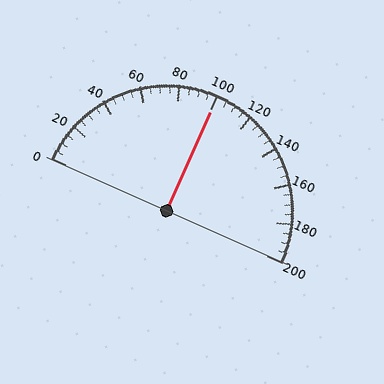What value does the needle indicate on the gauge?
The needle indicates approximately 100.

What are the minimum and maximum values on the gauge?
The gauge ranges from 0 to 200.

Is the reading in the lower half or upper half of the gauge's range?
The reading is in the upper half of the range (0 to 200).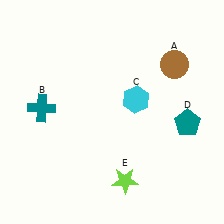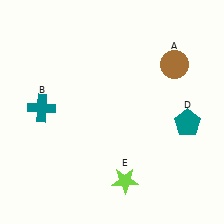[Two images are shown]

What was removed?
The cyan hexagon (C) was removed in Image 2.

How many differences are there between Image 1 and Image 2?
There is 1 difference between the two images.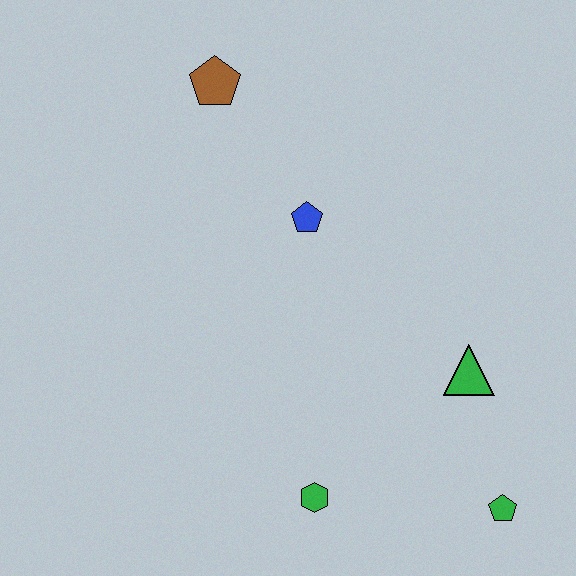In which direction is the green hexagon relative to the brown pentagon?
The green hexagon is below the brown pentagon.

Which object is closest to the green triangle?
The green pentagon is closest to the green triangle.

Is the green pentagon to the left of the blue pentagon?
No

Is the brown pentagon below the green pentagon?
No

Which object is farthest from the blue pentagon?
The green pentagon is farthest from the blue pentagon.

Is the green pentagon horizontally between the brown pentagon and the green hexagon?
No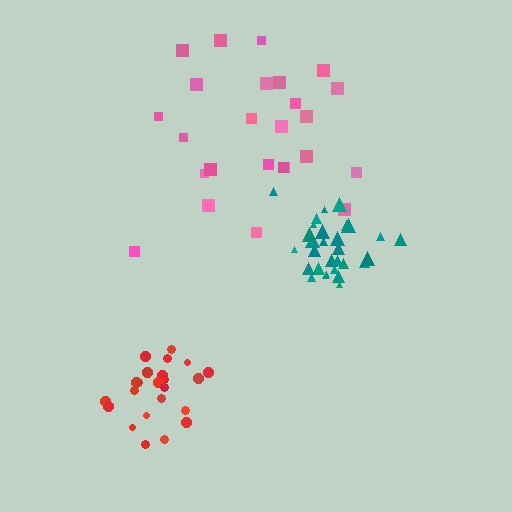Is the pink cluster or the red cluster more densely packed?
Red.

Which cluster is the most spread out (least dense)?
Pink.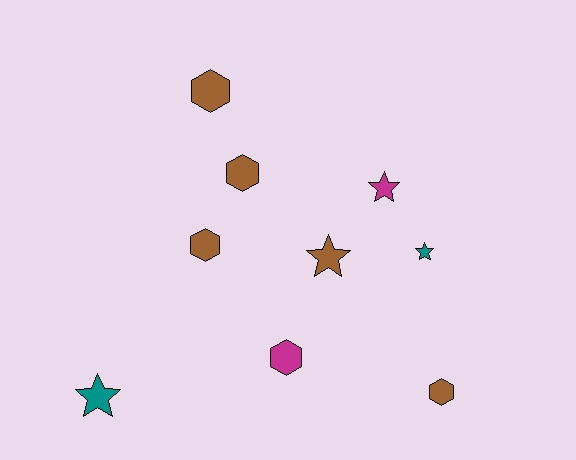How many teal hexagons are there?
There are no teal hexagons.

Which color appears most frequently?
Brown, with 5 objects.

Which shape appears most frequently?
Hexagon, with 5 objects.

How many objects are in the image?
There are 9 objects.